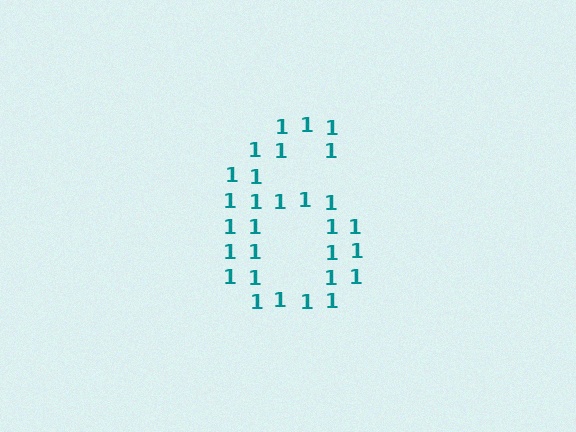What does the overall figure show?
The overall figure shows the digit 6.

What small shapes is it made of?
It is made of small digit 1's.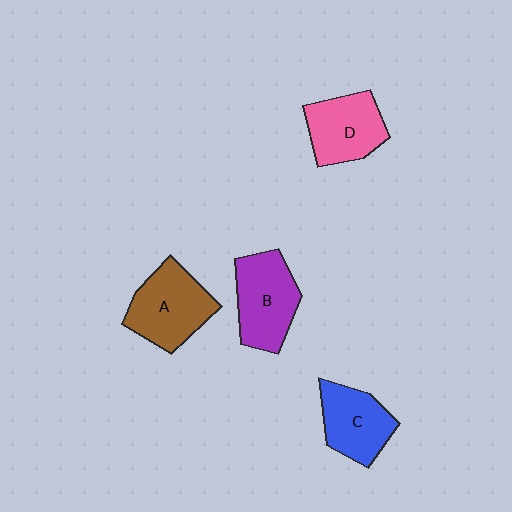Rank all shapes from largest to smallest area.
From largest to smallest: A (brown), B (purple), D (pink), C (blue).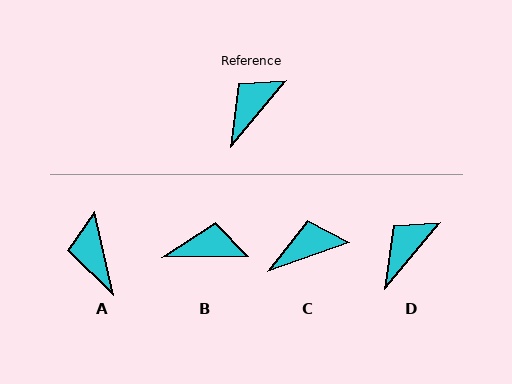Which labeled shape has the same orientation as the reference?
D.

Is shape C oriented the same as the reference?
No, it is off by about 30 degrees.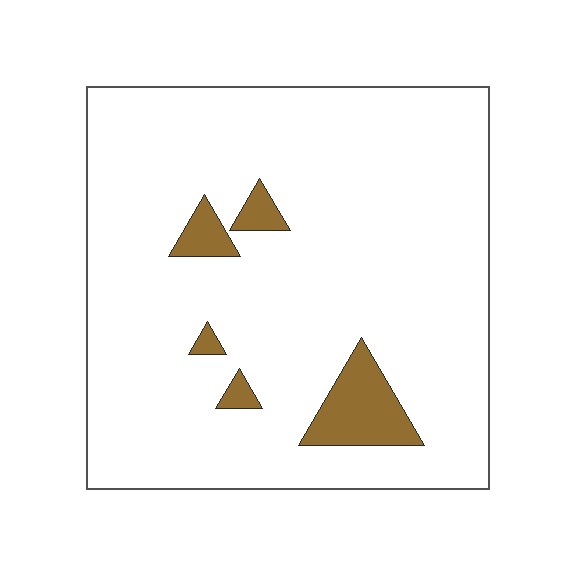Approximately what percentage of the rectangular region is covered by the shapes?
Approximately 10%.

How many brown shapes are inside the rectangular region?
5.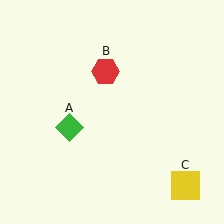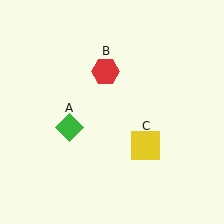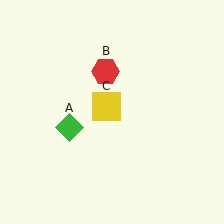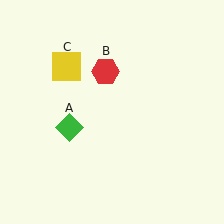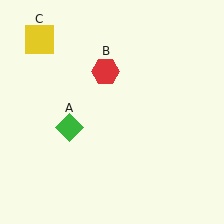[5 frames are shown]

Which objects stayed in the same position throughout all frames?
Green diamond (object A) and red hexagon (object B) remained stationary.